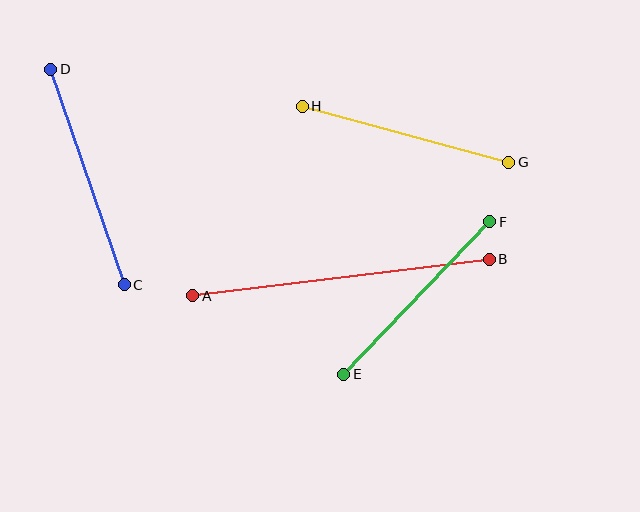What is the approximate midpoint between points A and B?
The midpoint is at approximately (341, 277) pixels.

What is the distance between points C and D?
The distance is approximately 228 pixels.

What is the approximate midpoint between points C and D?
The midpoint is at approximately (88, 177) pixels.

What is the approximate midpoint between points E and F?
The midpoint is at approximately (417, 298) pixels.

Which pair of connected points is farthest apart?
Points A and B are farthest apart.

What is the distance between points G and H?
The distance is approximately 214 pixels.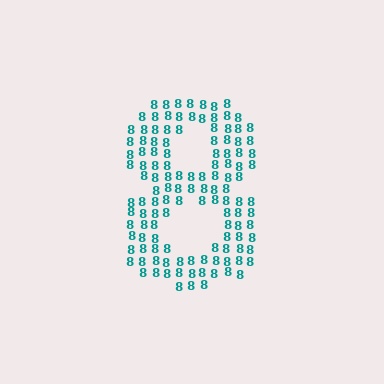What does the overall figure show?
The overall figure shows the digit 8.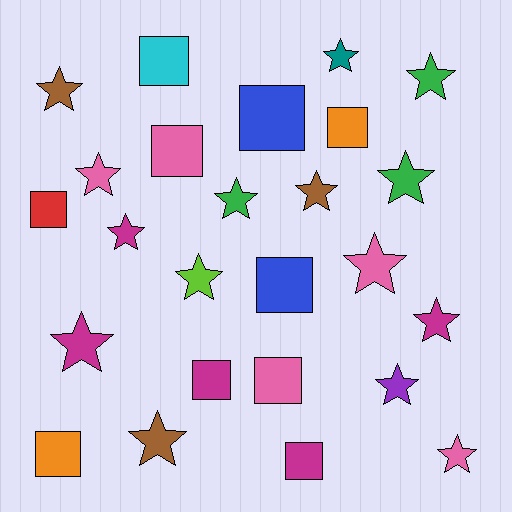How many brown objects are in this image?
There are 3 brown objects.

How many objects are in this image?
There are 25 objects.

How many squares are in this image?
There are 10 squares.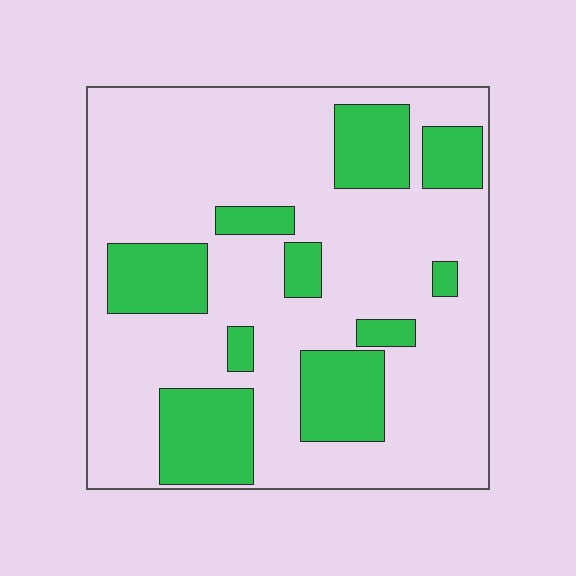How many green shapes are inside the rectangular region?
10.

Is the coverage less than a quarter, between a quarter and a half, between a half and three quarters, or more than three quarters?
Between a quarter and a half.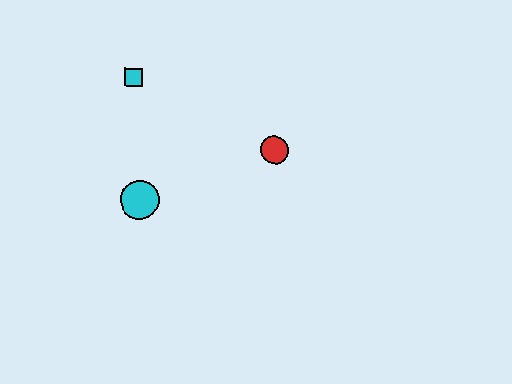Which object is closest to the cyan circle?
The cyan square is closest to the cyan circle.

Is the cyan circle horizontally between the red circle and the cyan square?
Yes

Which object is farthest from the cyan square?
The red circle is farthest from the cyan square.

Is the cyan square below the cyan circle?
No